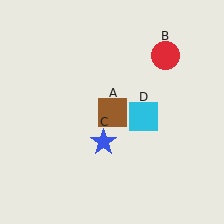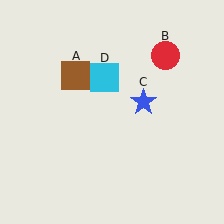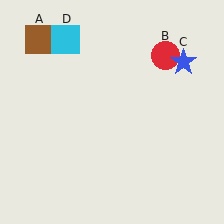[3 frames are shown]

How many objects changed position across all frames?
3 objects changed position: brown square (object A), blue star (object C), cyan square (object D).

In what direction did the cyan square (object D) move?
The cyan square (object D) moved up and to the left.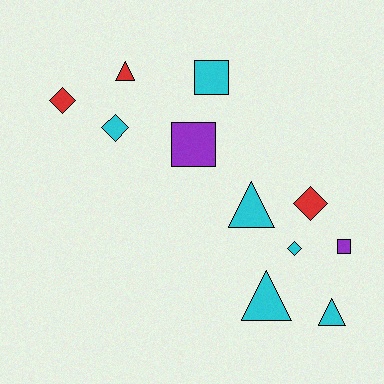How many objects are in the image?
There are 11 objects.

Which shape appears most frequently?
Diamond, with 4 objects.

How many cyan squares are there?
There is 1 cyan square.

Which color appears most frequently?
Cyan, with 6 objects.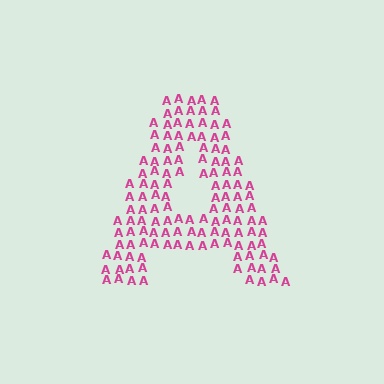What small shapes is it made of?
It is made of small letter A's.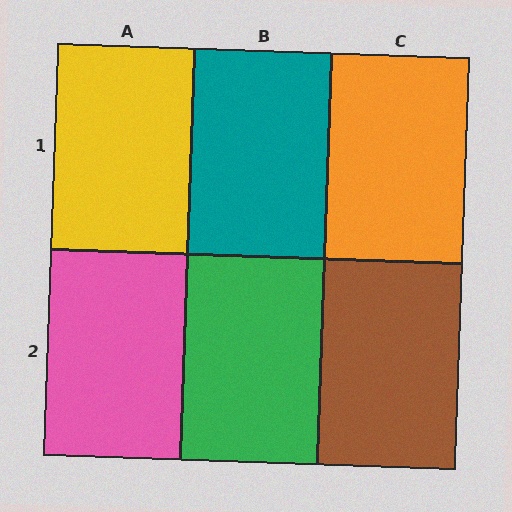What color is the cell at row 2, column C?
Brown.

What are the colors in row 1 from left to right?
Yellow, teal, orange.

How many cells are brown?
1 cell is brown.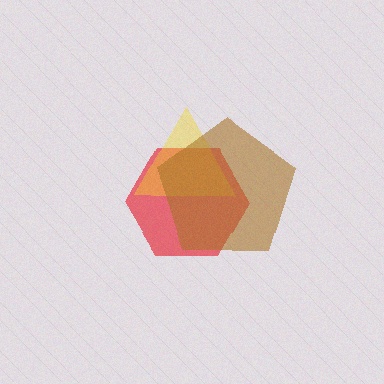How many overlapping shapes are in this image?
There are 3 overlapping shapes in the image.